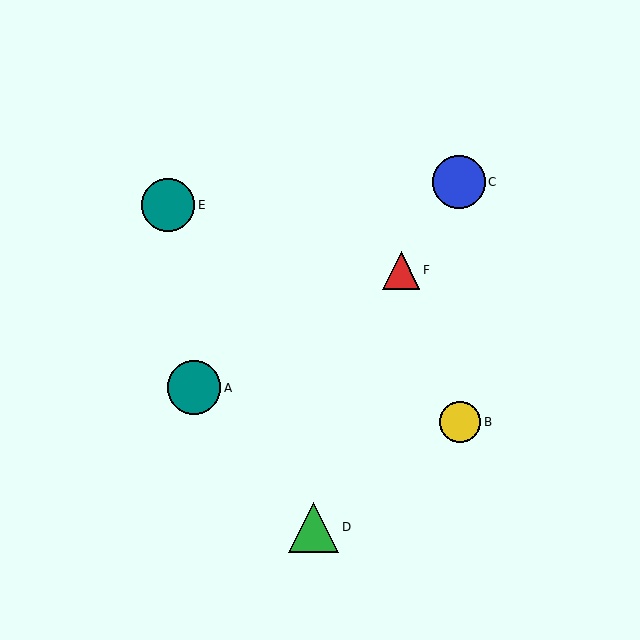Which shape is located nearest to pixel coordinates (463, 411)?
The yellow circle (labeled B) at (460, 422) is nearest to that location.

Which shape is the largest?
The teal circle (labeled A) is the largest.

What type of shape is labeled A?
Shape A is a teal circle.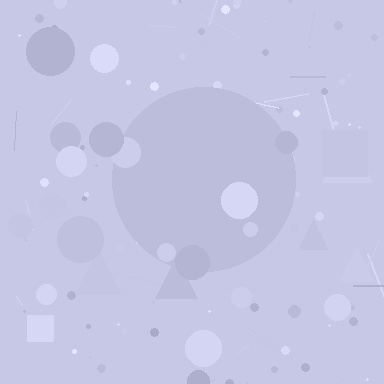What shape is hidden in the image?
A circle is hidden in the image.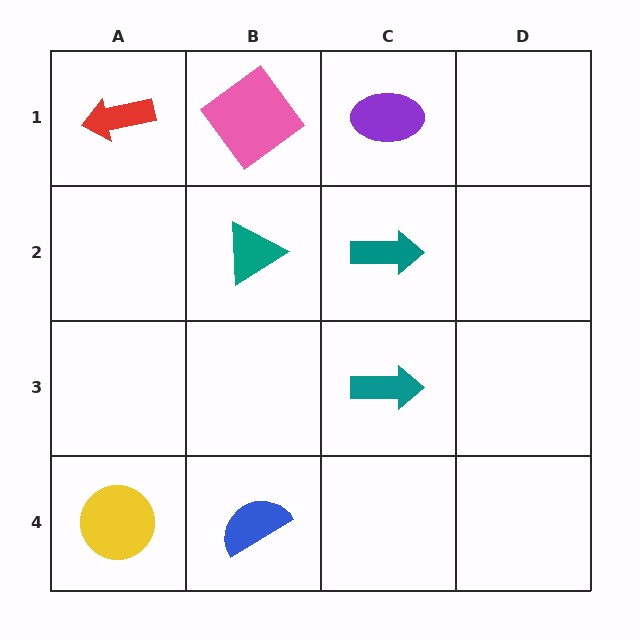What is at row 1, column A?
A red arrow.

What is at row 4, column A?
A yellow circle.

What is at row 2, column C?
A teal arrow.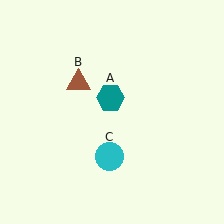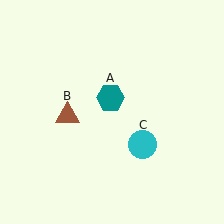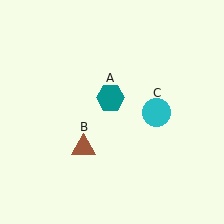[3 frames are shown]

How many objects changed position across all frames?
2 objects changed position: brown triangle (object B), cyan circle (object C).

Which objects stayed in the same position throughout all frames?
Teal hexagon (object A) remained stationary.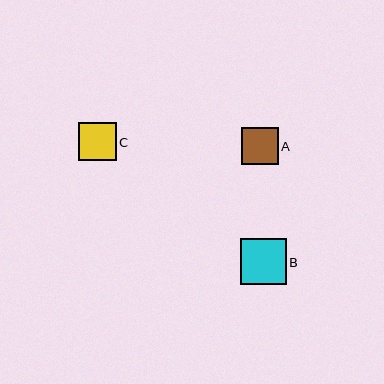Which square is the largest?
Square B is the largest with a size of approximately 46 pixels.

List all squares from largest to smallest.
From largest to smallest: B, C, A.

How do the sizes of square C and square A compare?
Square C and square A are approximately the same size.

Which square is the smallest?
Square A is the smallest with a size of approximately 37 pixels.